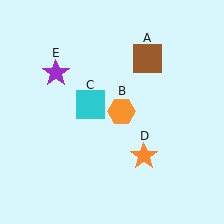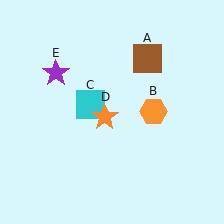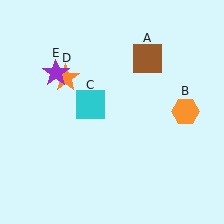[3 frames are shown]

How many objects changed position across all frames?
2 objects changed position: orange hexagon (object B), orange star (object D).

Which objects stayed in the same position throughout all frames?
Brown square (object A) and cyan square (object C) and purple star (object E) remained stationary.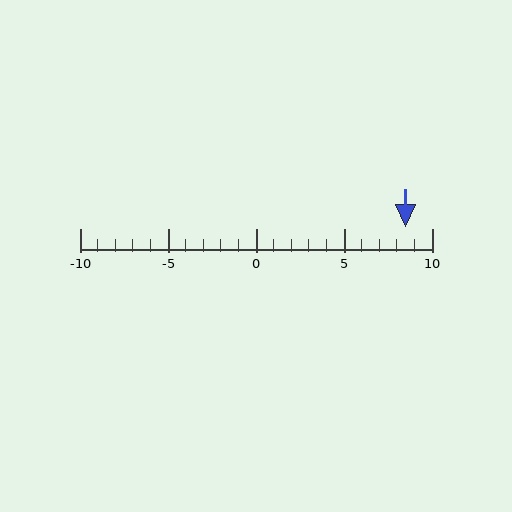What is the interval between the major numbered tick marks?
The major tick marks are spaced 5 units apart.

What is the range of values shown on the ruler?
The ruler shows values from -10 to 10.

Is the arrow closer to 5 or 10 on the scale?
The arrow is closer to 10.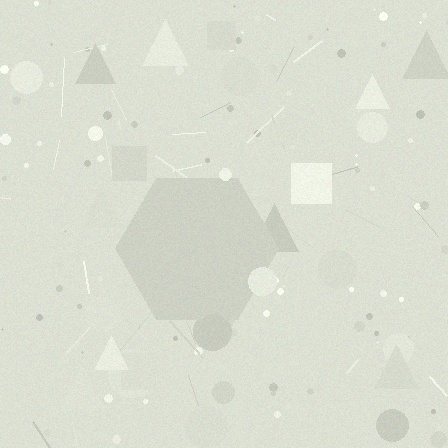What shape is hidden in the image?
A hexagon is hidden in the image.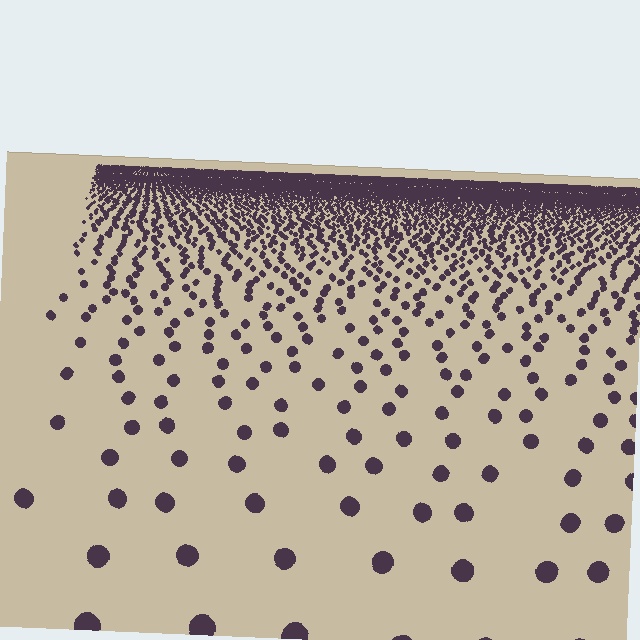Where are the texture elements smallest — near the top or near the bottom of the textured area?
Near the top.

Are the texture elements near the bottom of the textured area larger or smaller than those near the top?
Larger. Near the bottom, elements are closer to the viewer and appear at a bigger on-screen size.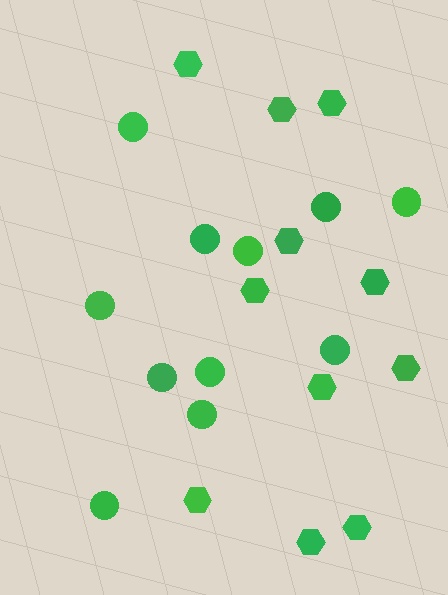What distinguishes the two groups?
There are 2 groups: one group of hexagons (11) and one group of circles (11).